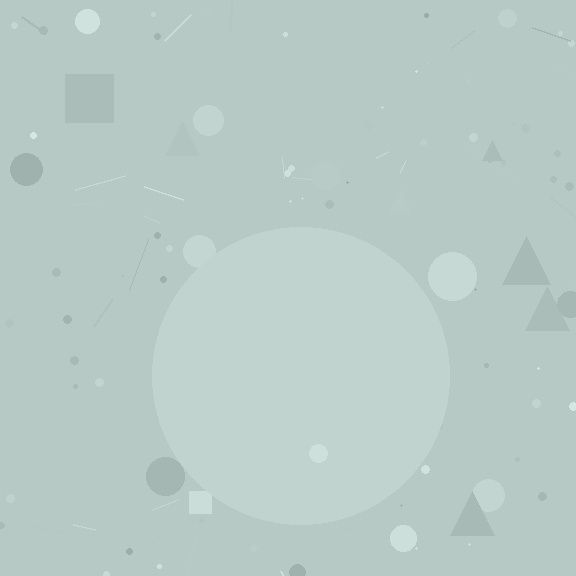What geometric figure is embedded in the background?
A circle is embedded in the background.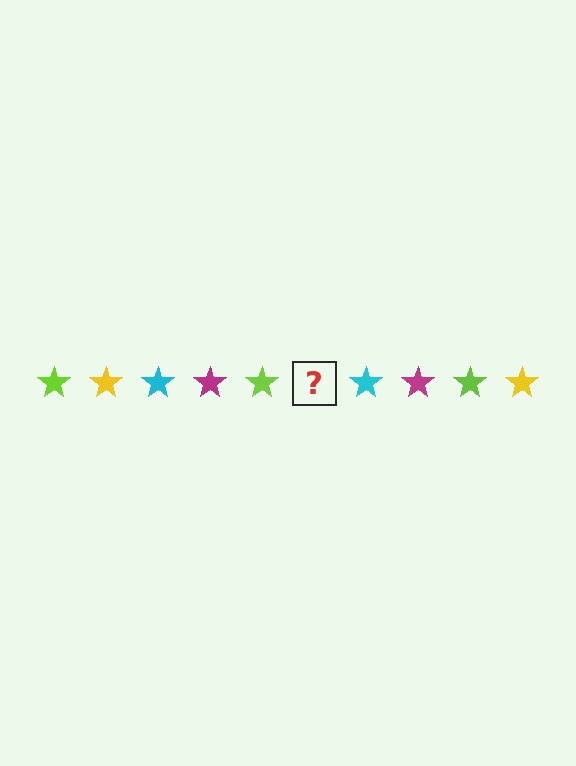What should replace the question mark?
The question mark should be replaced with a yellow star.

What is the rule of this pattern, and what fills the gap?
The rule is that the pattern cycles through lime, yellow, cyan, magenta stars. The gap should be filled with a yellow star.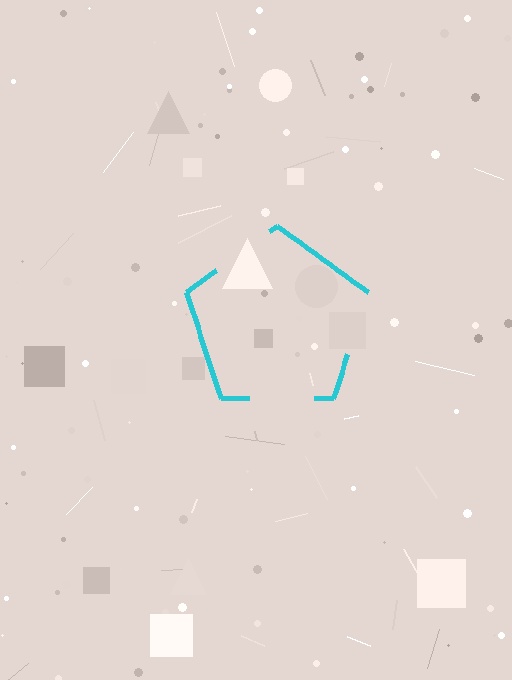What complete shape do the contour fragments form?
The contour fragments form a pentagon.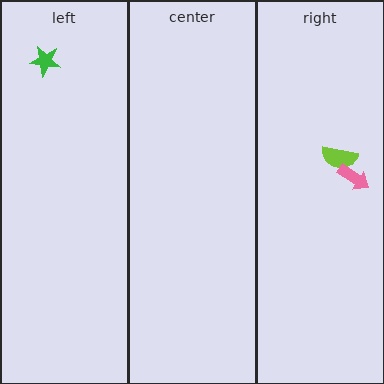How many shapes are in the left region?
1.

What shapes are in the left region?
The green star.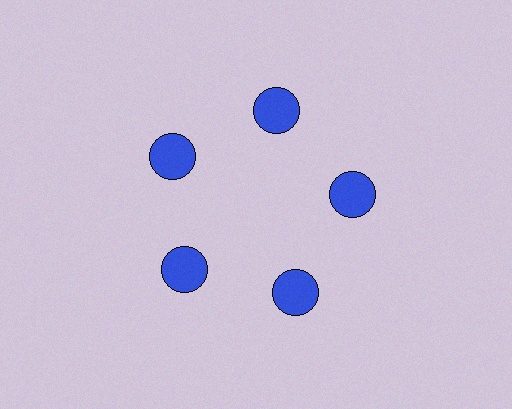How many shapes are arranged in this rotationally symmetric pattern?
There are 5 shapes, arranged in 5 groups of 1.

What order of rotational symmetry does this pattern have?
This pattern has 5-fold rotational symmetry.